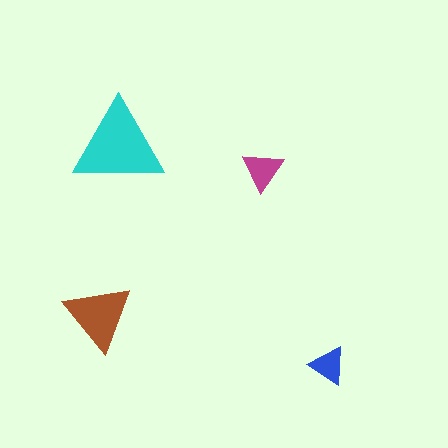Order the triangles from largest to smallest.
the cyan one, the brown one, the magenta one, the blue one.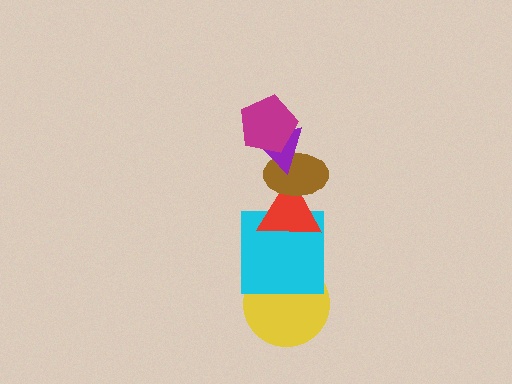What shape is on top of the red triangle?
The brown ellipse is on top of the red triangle.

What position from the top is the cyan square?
The cyan square is 5th from the top.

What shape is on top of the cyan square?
The red triangle is on top of the cyan square.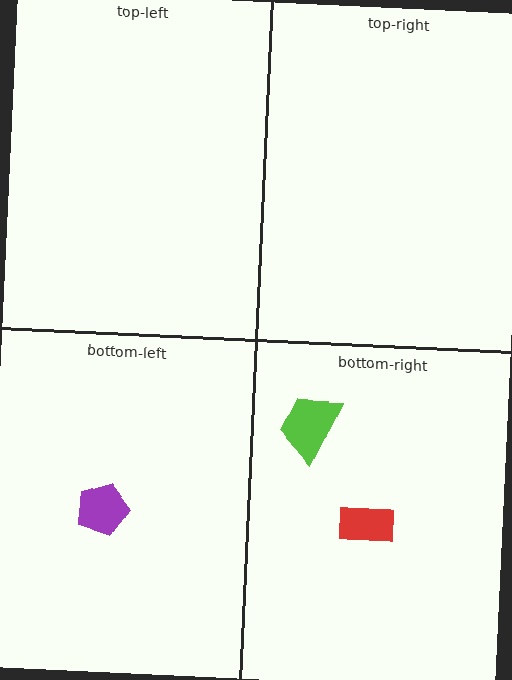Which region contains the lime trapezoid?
The bottom-right region.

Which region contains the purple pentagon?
The bottom-left region.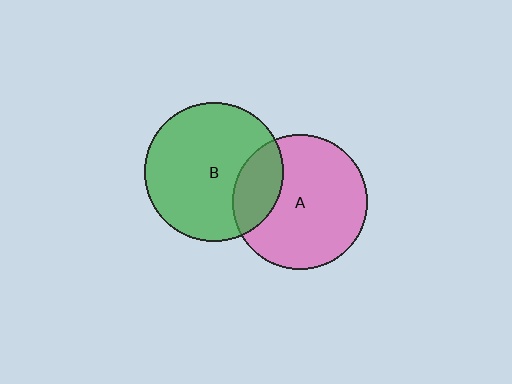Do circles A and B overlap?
Yes.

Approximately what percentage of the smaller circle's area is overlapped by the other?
Approximately 25%.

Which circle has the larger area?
Circle B (green).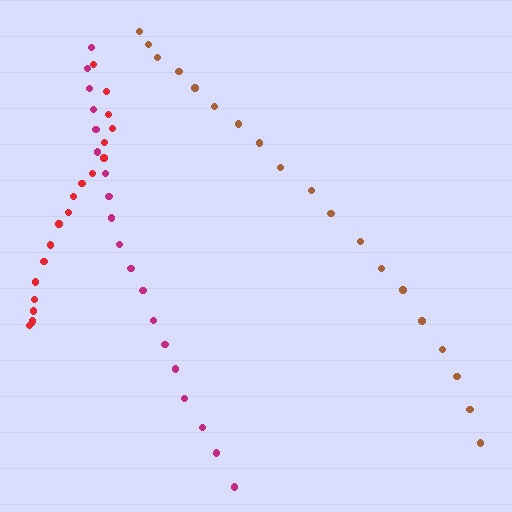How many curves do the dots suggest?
There are 3 distinct paths.